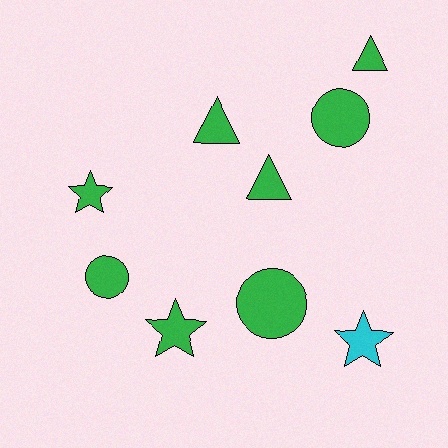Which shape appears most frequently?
Circle, with 3 objects.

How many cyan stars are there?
There is 1 cyan star.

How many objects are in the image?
There are 9 objects.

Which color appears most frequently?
Green, with 8 objects.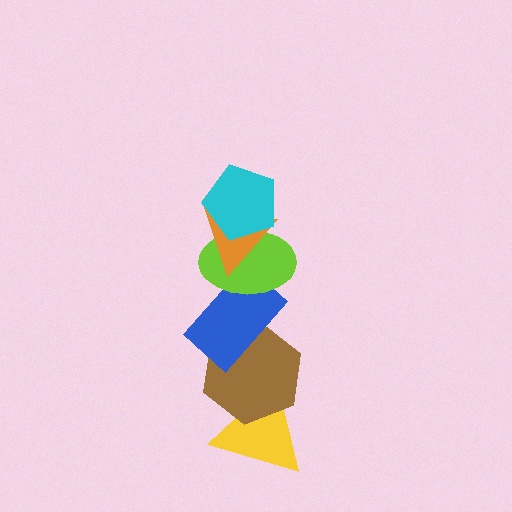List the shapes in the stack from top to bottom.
From top to bottom: the cyan pentagon, the orange triangle, the lime ellipse, the blue rectangle, the brown hexagon, the yellow triangle.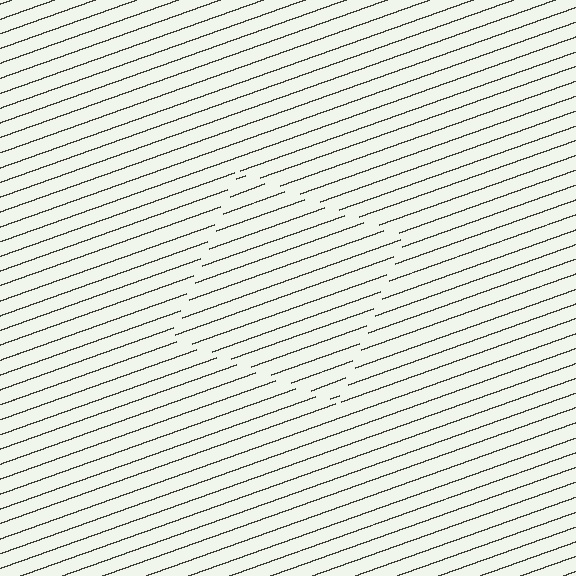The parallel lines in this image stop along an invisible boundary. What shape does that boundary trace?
An illusory square. The interior of the shape contains the same grating, shifted by half a period — the contour is defined by the phase discontinuity where line-ends from the inner and outer gratings abut.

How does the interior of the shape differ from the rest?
The interior of the shape contains the same grating, shifted by half a period — the contour is defined by the phase discontinuity where line-ends from the inner and outer gratings abut.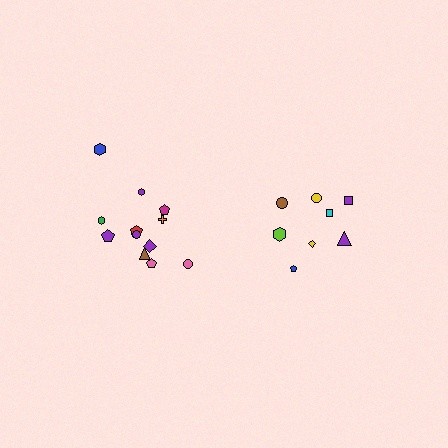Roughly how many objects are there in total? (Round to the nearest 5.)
Roughly 20 objects in total.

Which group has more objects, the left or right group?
The left group.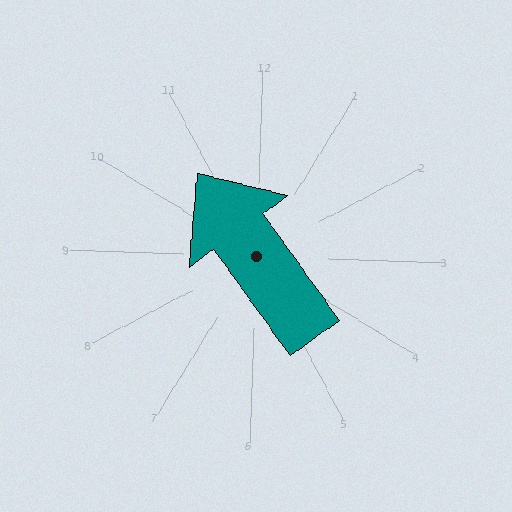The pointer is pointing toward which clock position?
Roughly 11 o'clock.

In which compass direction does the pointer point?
Northwest.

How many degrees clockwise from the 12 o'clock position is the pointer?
Approximately 322 degrees.